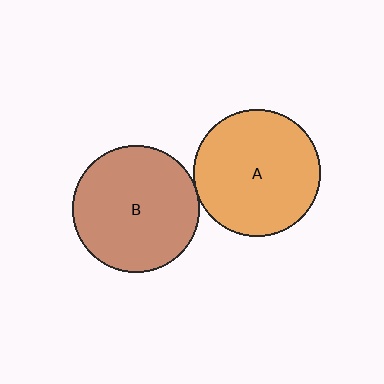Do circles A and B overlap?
Yes.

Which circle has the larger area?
Circle A (orange).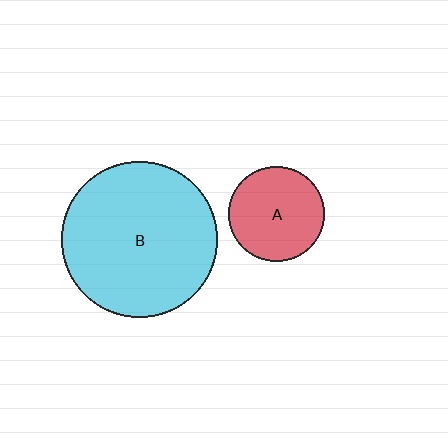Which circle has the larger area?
Circle B (cyan).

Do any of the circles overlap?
No, none of the circles overlap.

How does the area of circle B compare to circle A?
Approximately 2.7 times.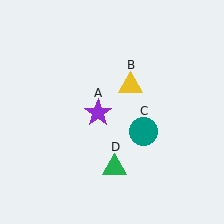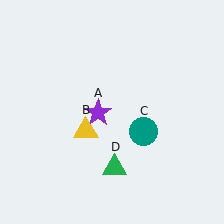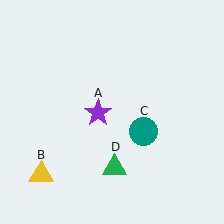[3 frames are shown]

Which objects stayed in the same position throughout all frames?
Purple star (object A) and teal circle (object C) and green triangle (object D) remained stationary.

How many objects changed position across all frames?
1 object changed position: yellow triangle (object B).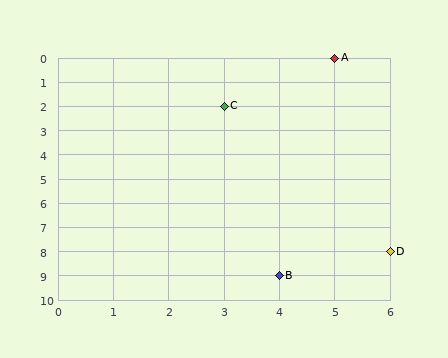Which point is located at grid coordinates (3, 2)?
Point C is at (3, 2).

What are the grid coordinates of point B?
Point B is at grid coordinates (4, 9).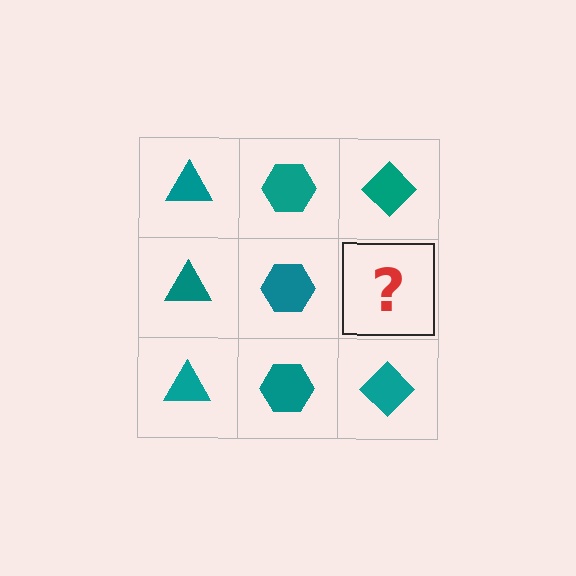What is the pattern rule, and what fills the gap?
The rule is that each column has a consistent shape. The gap should be filled with a teal diamond.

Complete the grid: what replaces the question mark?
The question mark should be replaced with a teal diamond.